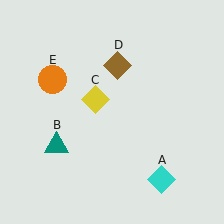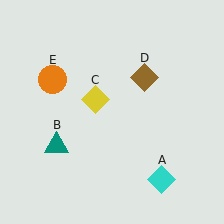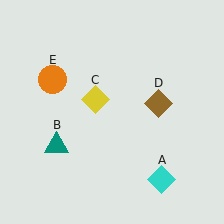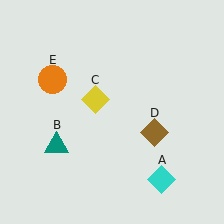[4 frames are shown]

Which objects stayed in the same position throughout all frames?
Cyan diamond (object A) and teal triangle (object B) and yellow diamond (object C) and orange circle (object E) remained stationary.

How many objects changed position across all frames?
1 object changed position: brown diamond (object D).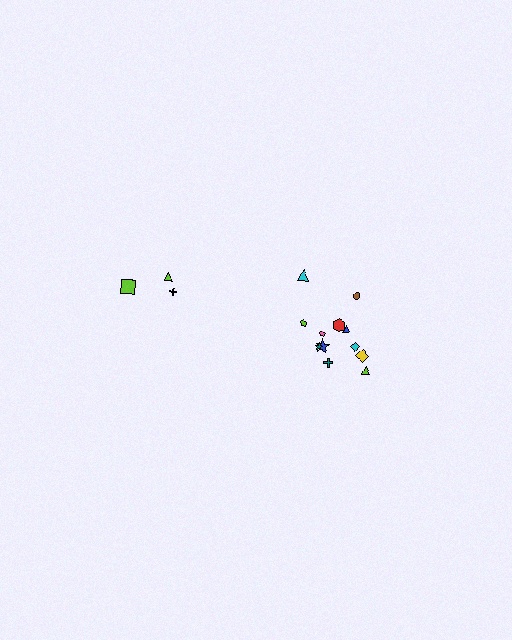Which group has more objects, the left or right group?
The right group.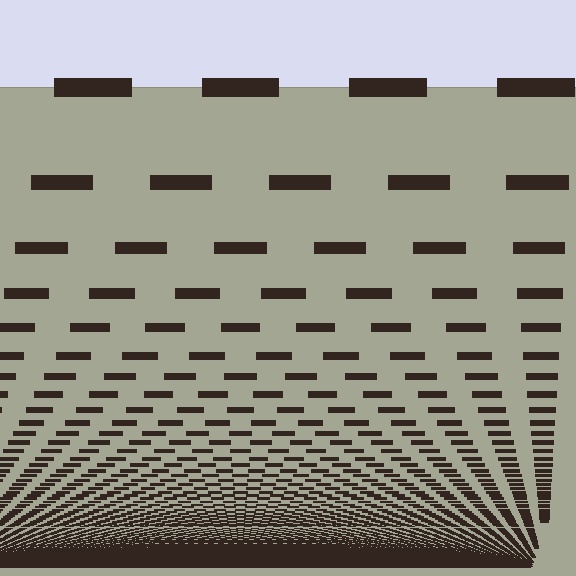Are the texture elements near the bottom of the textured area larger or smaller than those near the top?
Smaller. The gradient is inverted — elements near the bottom are smaller and denser.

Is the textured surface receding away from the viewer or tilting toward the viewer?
The surface appears to tilt toward the viewer. Texture elements get larger and sparser toward the top.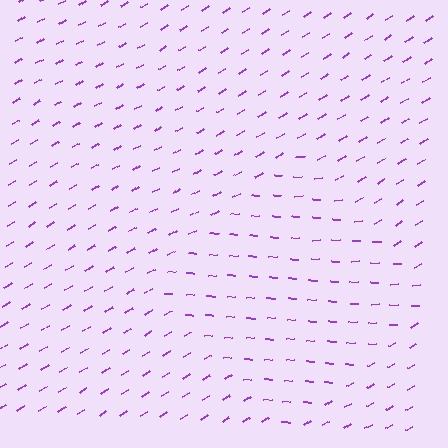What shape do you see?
I see a diamond.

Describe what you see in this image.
The image is filled with small purple line segments. A diamond region in the image has lines oriented differently from the surrounding lines, creating a visible texture boundary.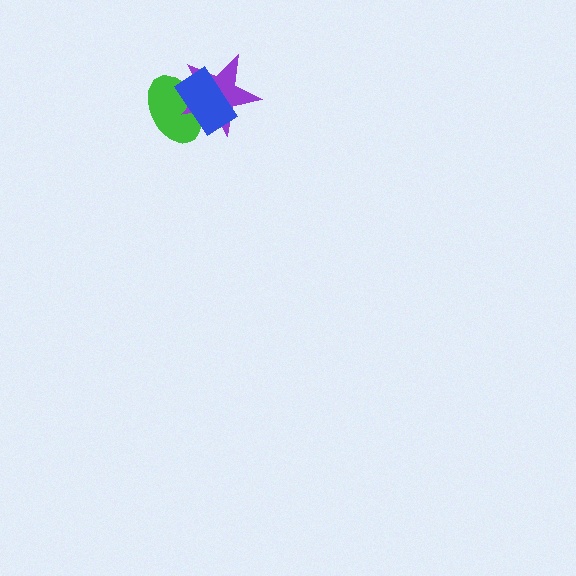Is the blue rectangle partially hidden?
No, no other shape covers it.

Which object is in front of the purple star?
The blue rectangle is in front of the purple star.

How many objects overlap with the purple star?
2 objects overlap with the purple star.